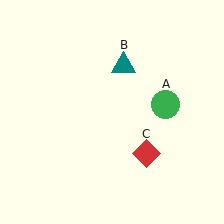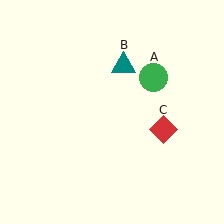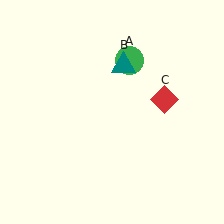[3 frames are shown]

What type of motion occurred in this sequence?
The green circle (object A), red diamond (object C) rotated counterclockwise around the center of the scene.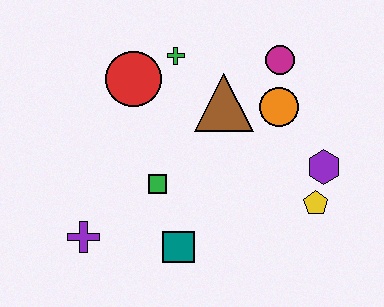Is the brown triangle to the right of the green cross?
Yes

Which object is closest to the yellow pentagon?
The purple hexagon is closest to the yellow pentagon.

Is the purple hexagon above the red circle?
No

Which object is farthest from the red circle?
The yellow pentagon is farthest from the red circle.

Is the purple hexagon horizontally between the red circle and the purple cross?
No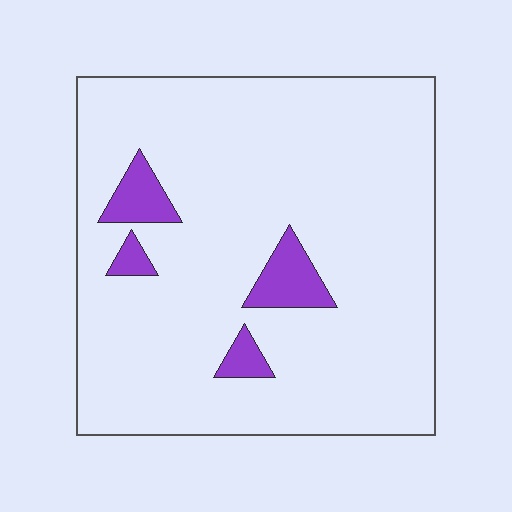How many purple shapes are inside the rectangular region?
4.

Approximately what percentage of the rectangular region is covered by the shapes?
Approximately 10%.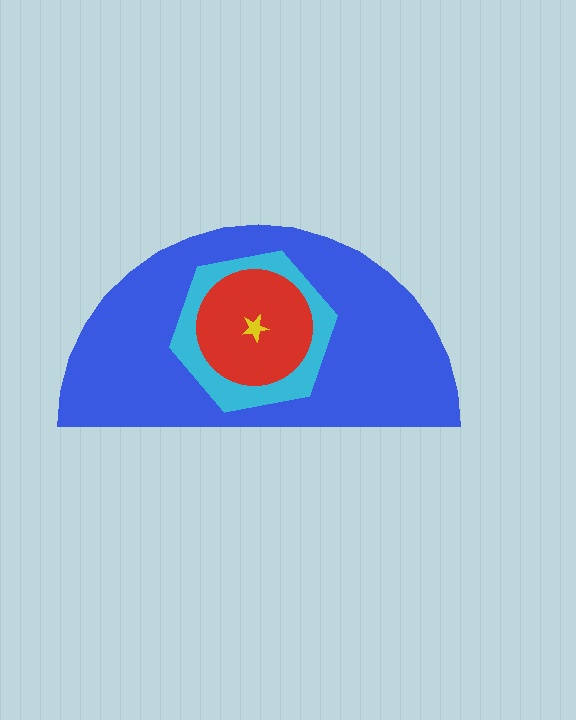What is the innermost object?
The yellow star.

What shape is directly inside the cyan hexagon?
The red circle.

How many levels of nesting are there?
4.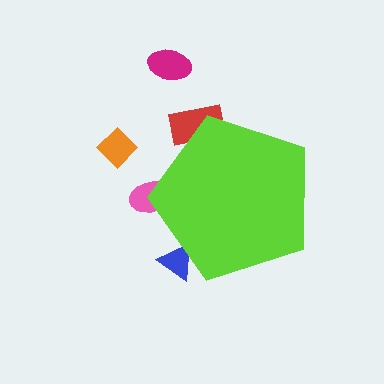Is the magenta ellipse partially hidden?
No, the magenta ellipse is fully visible.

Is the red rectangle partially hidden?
Yes, the red rectangle is partially hidden behind the lime pentagon.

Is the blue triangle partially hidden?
Yes, the blue triangle is partially hidden behind the lime pentagon.